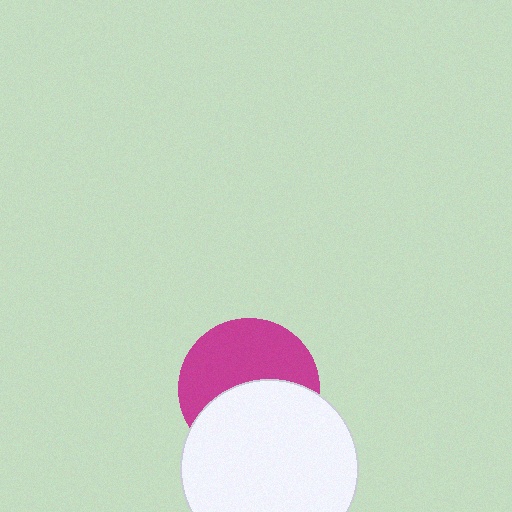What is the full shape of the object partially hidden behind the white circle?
The partially hidden object is a magenta circle.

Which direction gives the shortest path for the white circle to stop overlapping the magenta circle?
Moving down gives the shortest separation.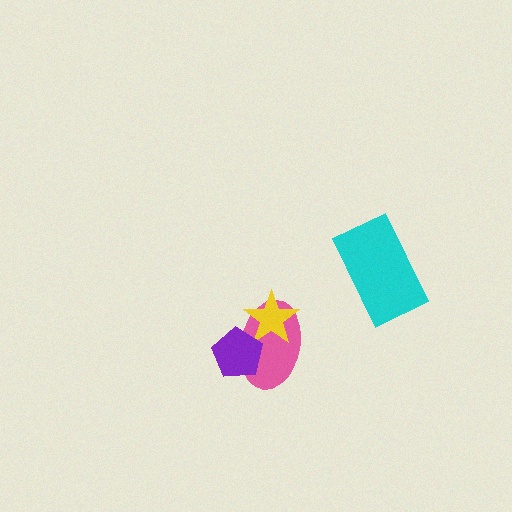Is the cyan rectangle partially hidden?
No, no other shape covers it.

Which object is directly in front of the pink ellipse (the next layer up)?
The yellow star is directly in front of the pink ellipse.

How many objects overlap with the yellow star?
2 objects overlap with the yellow star.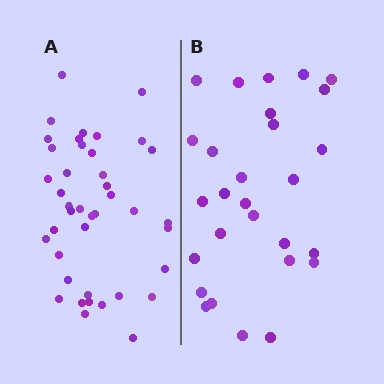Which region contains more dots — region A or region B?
Region A (the left region) has more dots.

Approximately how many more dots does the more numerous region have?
Region A has approximately 15 more dots than region B.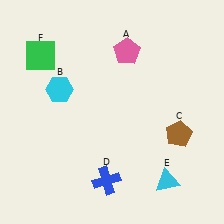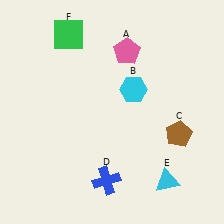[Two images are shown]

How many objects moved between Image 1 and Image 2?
2 objects moved between the two images.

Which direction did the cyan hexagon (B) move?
The cyan hexagon (B) moved right.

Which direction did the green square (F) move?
The green square (F) moved right.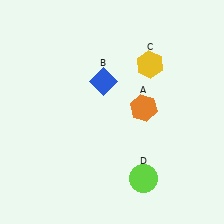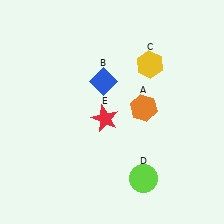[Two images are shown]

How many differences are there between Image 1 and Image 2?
There is 1 difference between the two images.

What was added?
A red star (E) was added in Image 2.